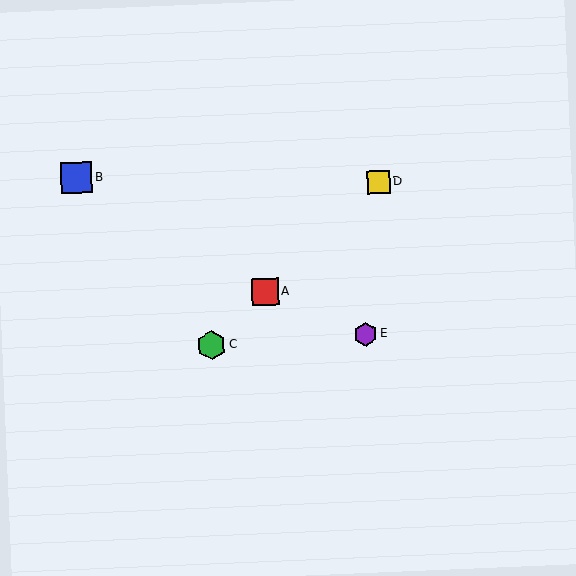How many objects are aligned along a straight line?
3 objects (A, C, D) are aligned along a straight line.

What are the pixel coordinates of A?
Object A is at (265, 292).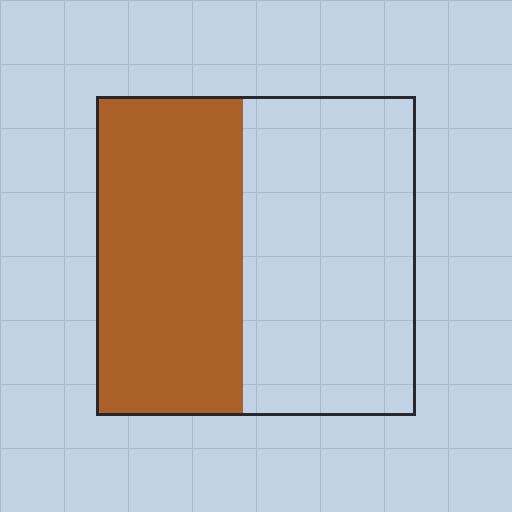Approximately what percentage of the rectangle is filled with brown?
Approximately 45%.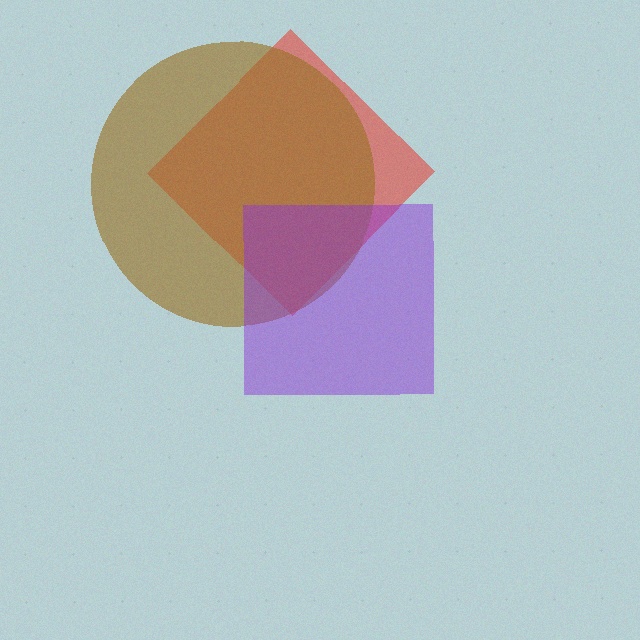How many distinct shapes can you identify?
There are 3 distinct shapes: a red diamond, a brown circle, a purple square.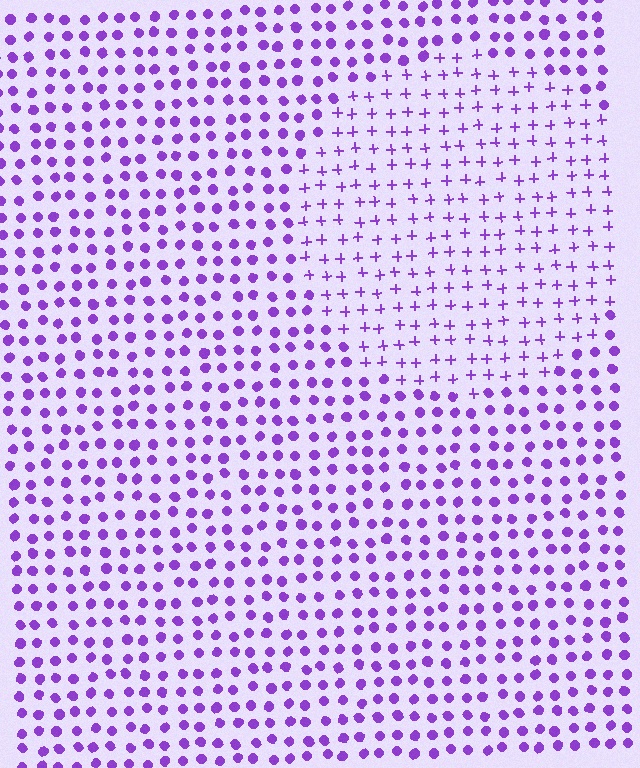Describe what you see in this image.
The image is filled with small purple elements arranged in a uniform grid. A circle-shaped region contains plus signs, while the surrounding area contains circles. The boundary is defined purely by the change in element shape.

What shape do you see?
I see a circle.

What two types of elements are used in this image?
The image uses plus signs inside the circle region and circles outside it.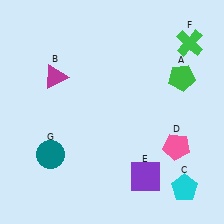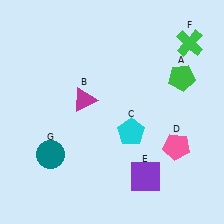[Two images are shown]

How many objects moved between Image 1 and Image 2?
2 objects moved between the two images.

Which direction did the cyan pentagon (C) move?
The cyan pentagon (C) moved up.